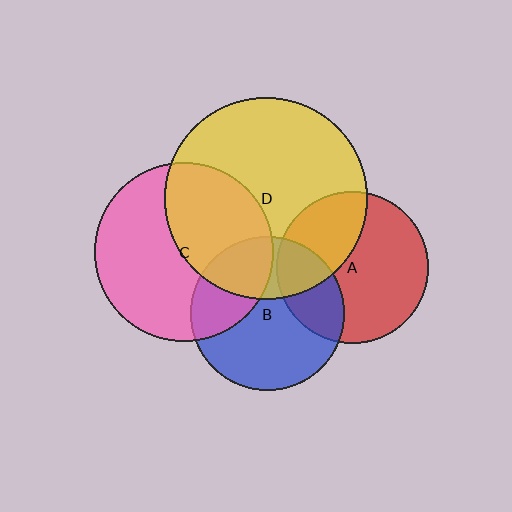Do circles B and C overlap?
Yes.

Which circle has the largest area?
Circle D (yellow).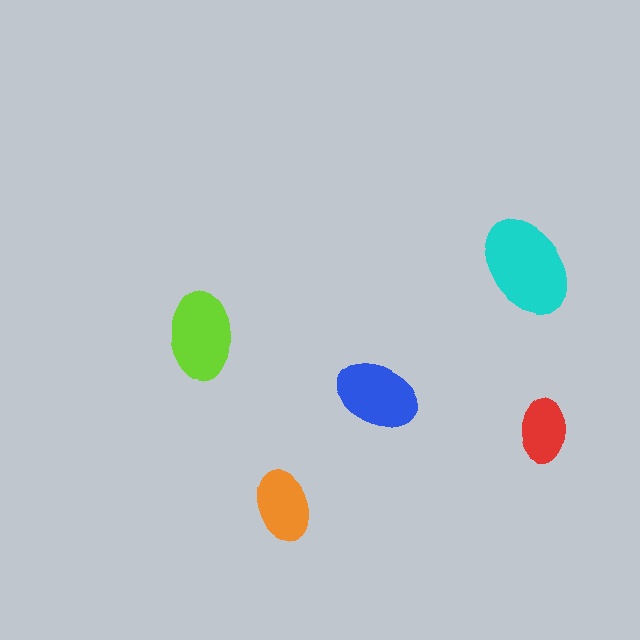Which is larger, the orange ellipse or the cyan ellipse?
The cyan one.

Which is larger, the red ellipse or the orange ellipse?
The orange one.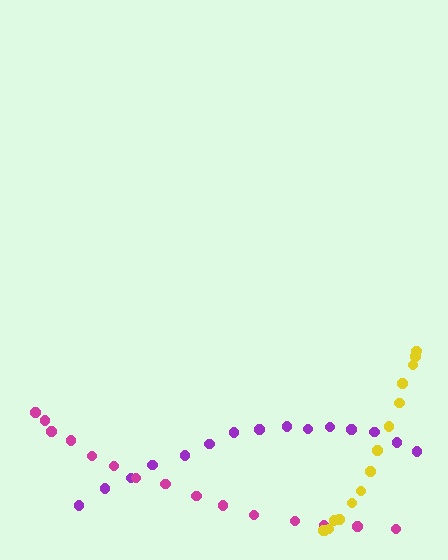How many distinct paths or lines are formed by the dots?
There are 3 distinct paths.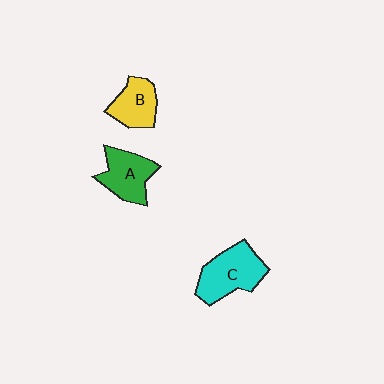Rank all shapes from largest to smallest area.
From largest to smallest: C (cyan), A (green), B (yellow).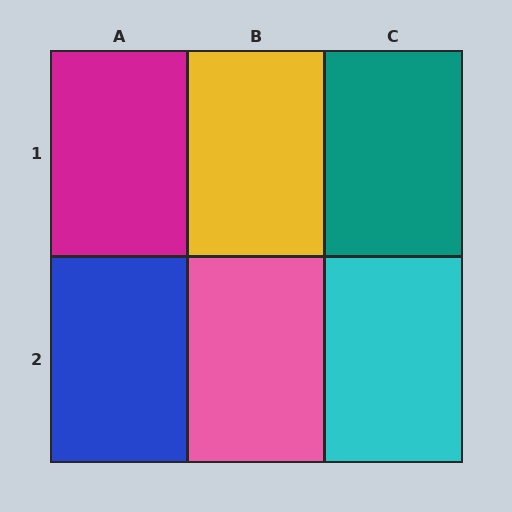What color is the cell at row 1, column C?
Teal.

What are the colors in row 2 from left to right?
Blue, pink, cyan.